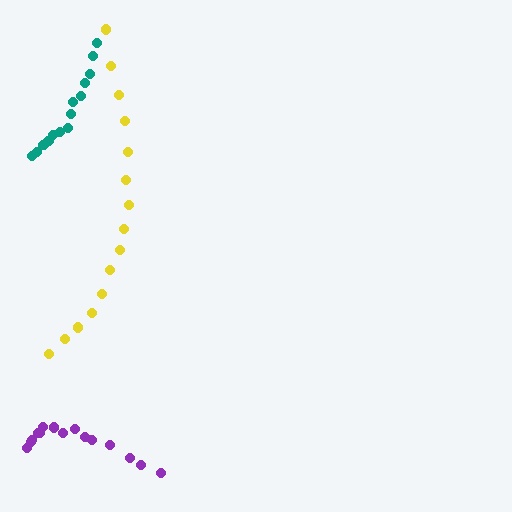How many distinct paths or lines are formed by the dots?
There are 3 distinct paths.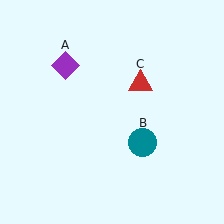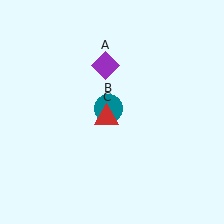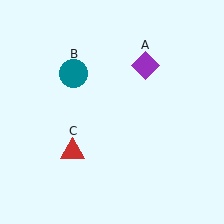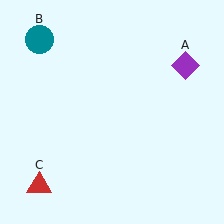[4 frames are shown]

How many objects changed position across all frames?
3 objects changed position: purple diamond (object A), teal circle (object B), red triangle (object C).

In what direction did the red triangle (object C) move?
The red triangle (object C) moved down and to the left.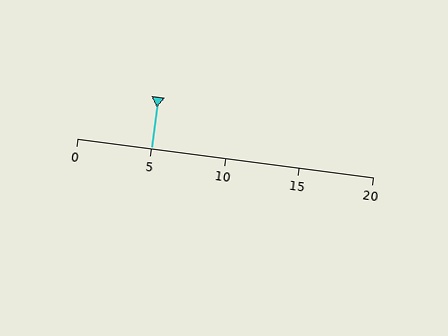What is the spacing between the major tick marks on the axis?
The major ticks are spaced 5 apart.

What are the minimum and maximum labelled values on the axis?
The axis runs from 0 to 20.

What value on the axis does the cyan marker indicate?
The marker indicates approximately 5.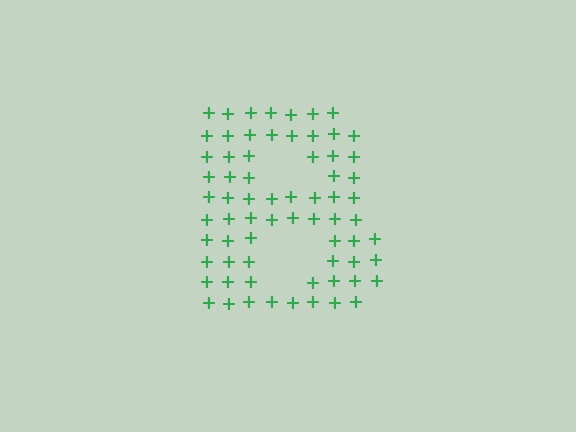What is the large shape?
The large shape is the letter B.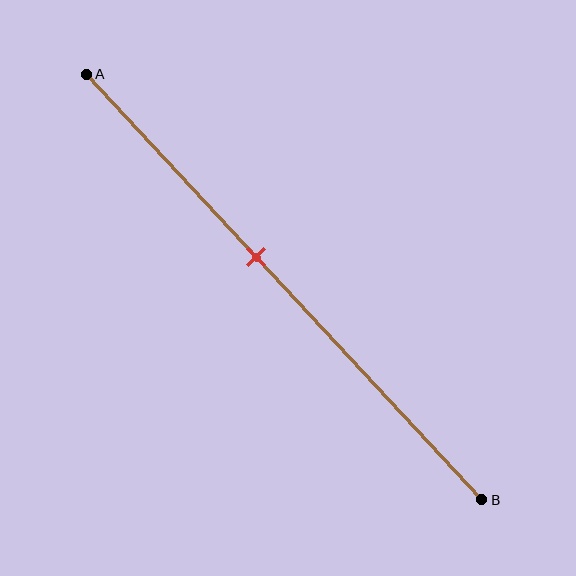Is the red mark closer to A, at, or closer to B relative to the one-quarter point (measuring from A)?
The red mark is closer to point B than the one-quarter point of segment AB.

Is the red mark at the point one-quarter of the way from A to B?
No, the mark is at about 45% from A, not at the 25% one-quarter point.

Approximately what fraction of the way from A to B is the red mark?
The red mark is approximately 45% of the way from A to B.